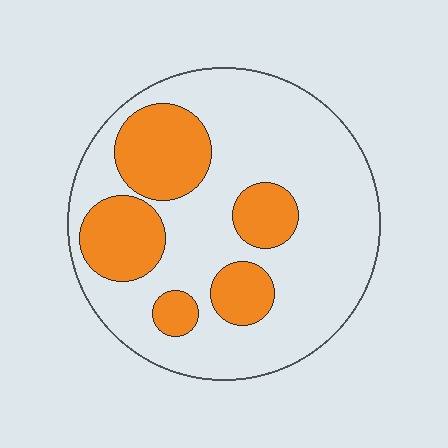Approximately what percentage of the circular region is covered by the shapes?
Approximately 30%.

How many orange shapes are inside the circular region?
5.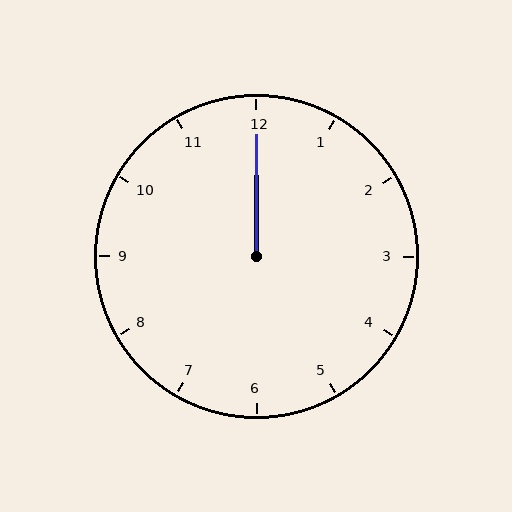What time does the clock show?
12:00.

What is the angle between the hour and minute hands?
Approximately 0 degrees.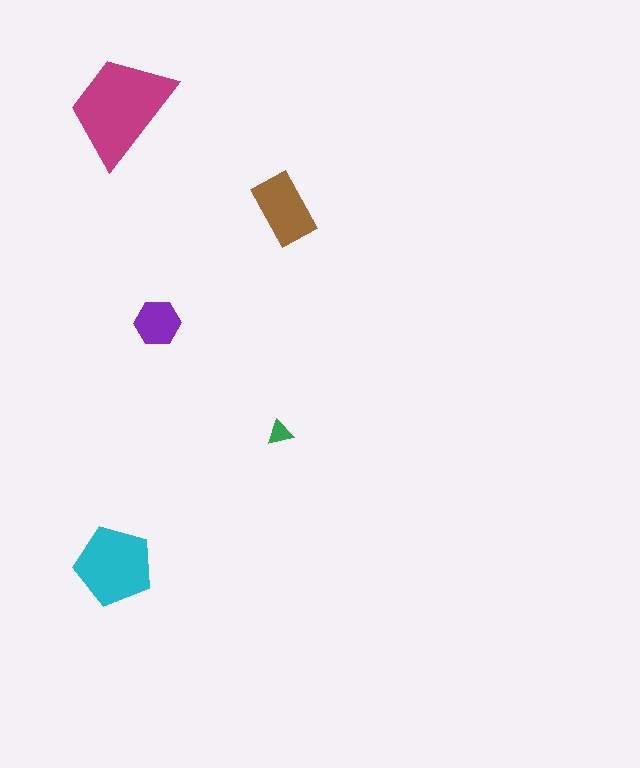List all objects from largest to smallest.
The magenta trapezoid, the cyan pentagon, the brown rectangle, the purple hexagon, the green triangle.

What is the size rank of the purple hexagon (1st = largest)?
4th.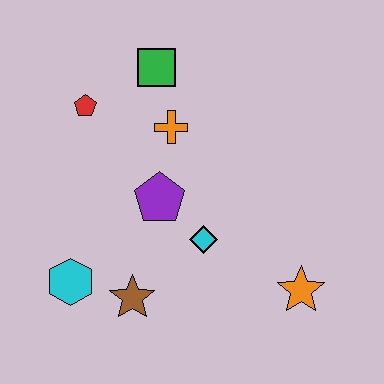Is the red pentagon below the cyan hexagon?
No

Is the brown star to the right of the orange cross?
No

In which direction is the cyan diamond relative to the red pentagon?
The cyan diamond is below the red pentagon.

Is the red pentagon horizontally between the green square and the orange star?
No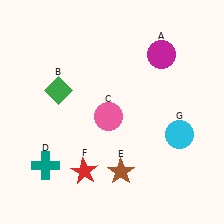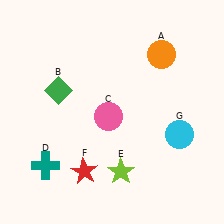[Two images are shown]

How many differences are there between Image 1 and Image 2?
There are 2 differences between the two images.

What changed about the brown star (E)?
In Image 1, E is brown. In Image 2, it changed to lime.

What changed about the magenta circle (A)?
In Image 1, A is magenta. In Image 2, it changed to orange.